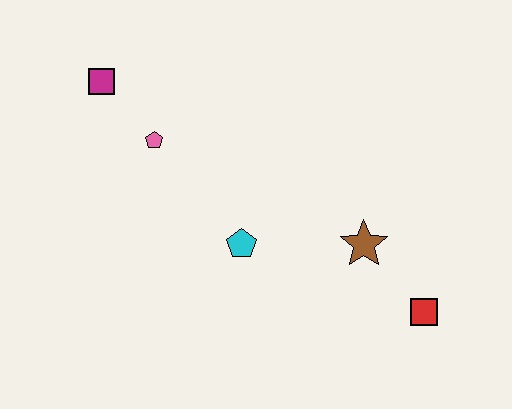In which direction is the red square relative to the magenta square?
The red square is to the right of the magenta square.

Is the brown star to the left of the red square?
Yes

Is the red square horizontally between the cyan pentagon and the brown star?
No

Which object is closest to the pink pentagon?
The magenta square is closest to the pink pentagon.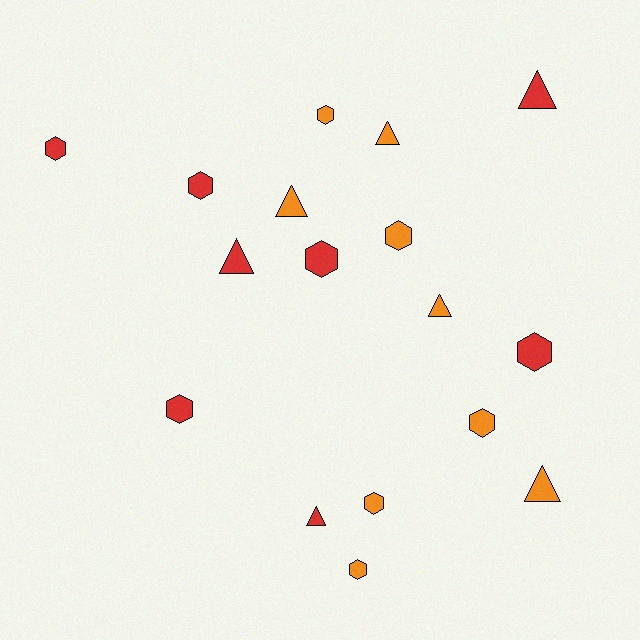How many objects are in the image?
There are 17 objects.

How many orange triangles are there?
There are 4 orange triangles.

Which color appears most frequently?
Orange, with 9 objects.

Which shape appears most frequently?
Hexagon, with 10 objects.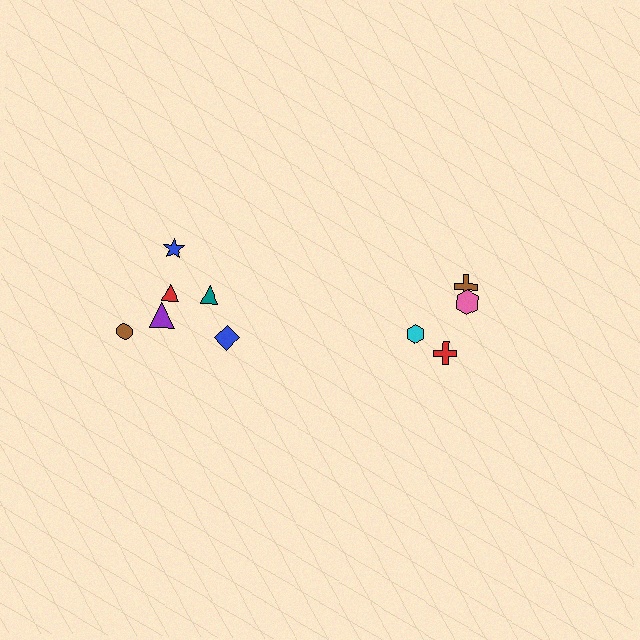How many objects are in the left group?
There are 6 objects.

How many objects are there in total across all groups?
There are 10 objects.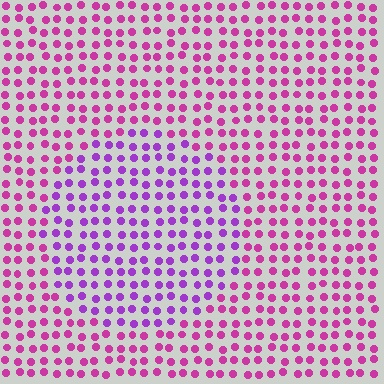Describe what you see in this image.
The image is filled with small magenta elements in a uniform arrangement. A circle-shaped region is visible where the elements are tinted to a slightly different hue, forming a subtle color boundary.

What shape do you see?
I see a circle.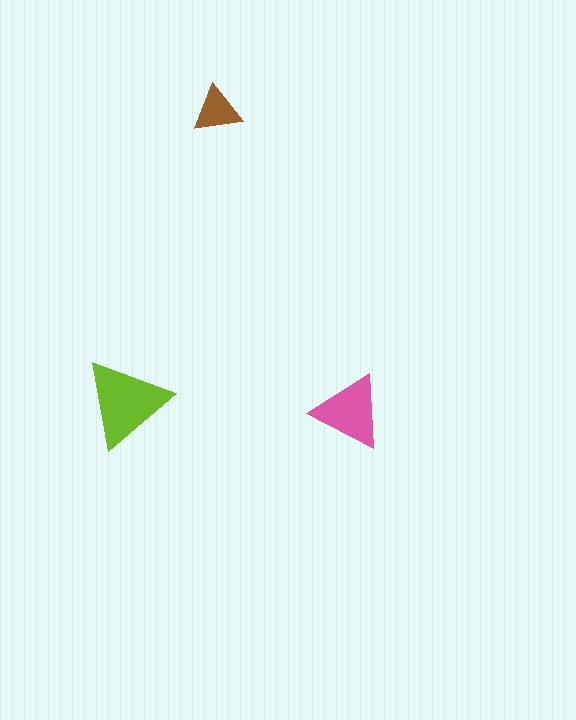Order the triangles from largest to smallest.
the lime one, the pink one, the brown one.